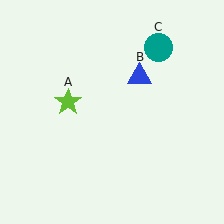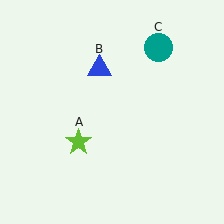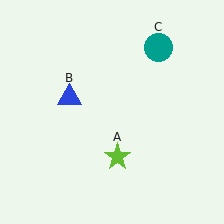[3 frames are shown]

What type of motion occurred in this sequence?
The lime star (object A), blue triangle (object B) rotated counterclockwise around the center of the scene.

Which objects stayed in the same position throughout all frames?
Teal circle (object C) remained stationary.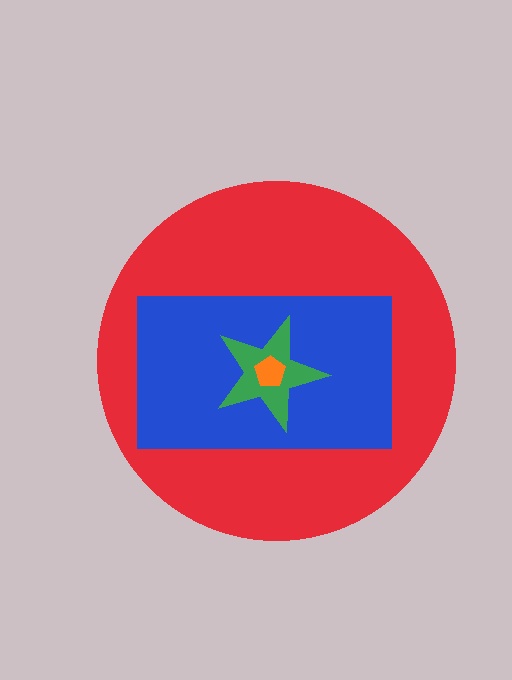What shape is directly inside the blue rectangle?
The green star.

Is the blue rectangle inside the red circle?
Yes.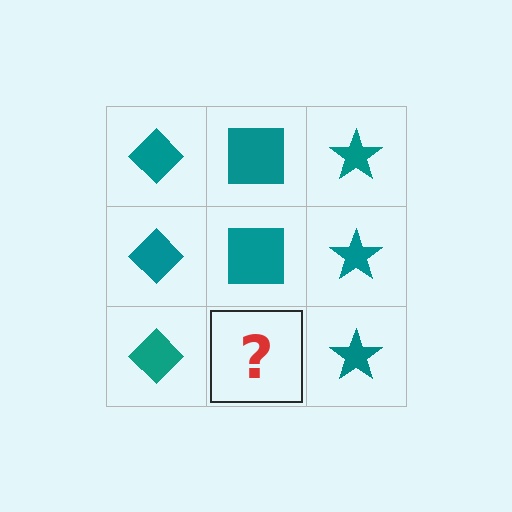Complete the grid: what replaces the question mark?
The question mark should be replaced with a teal square.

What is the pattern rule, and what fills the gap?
The rule is that each column has a consistent shape. The gap should be filled with a teal square.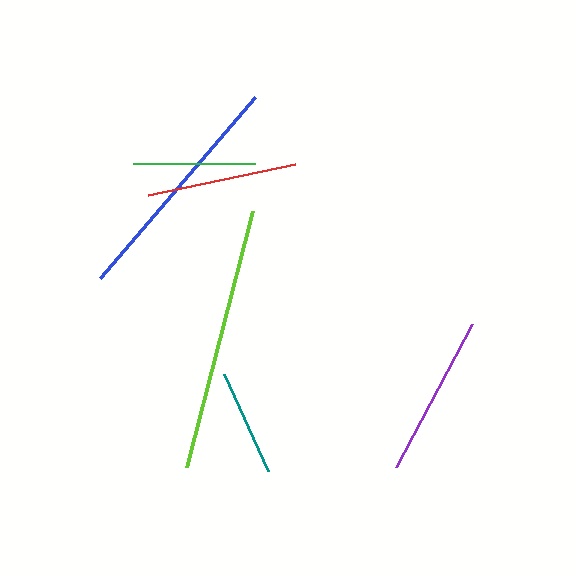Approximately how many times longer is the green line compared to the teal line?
The green line is approximately 1.2 times the length of the teal line.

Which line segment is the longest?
The lime line is the longest at approximately 264 pixels.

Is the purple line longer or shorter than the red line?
The purple line is longer than the red line.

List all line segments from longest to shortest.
From longest to shortest: lime, blue, purple, red, green, teal.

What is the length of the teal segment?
The teal segment is approximately 107 pixels long.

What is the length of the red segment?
The red segment is approximately 151 pixels long.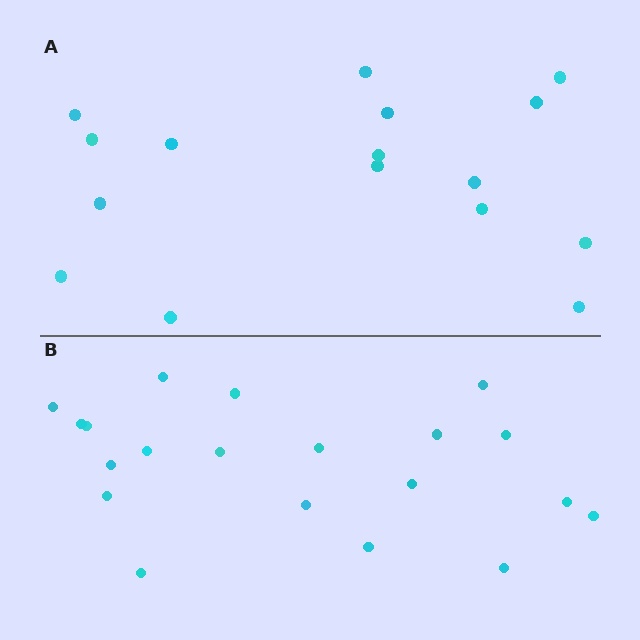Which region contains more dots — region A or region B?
Region B (the bottom region) has more dots.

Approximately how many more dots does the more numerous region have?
Region B has about 4 more dots than region A.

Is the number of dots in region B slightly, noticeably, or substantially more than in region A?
Region B has noticeably more, but not dramatically so. The ratio is roughly 1.2 to 1.